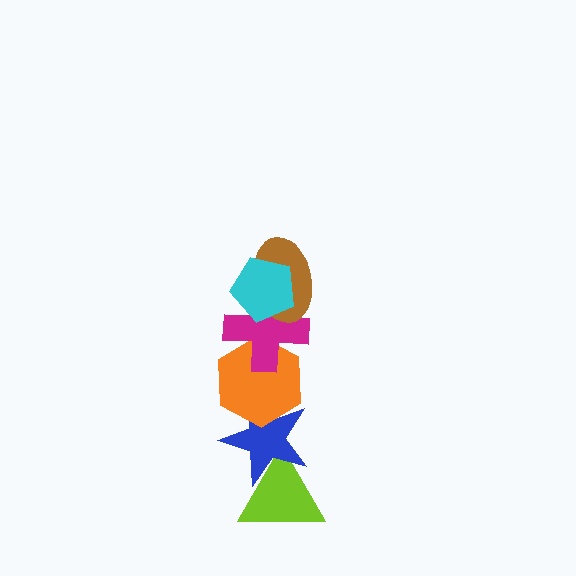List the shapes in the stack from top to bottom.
From top to bottom: the cyan pentagon, the brown ellipse, the magenta cross, the orange hexagon, the blue star, the lime triangle.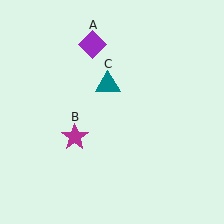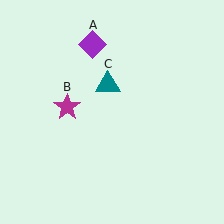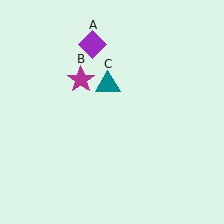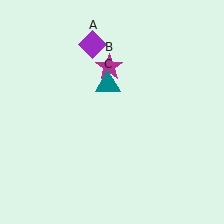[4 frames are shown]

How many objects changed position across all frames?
1 object changed position: magenta star (object B).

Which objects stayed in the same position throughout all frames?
Purple diamond (object A) and teal triangle (object C) remained stationary.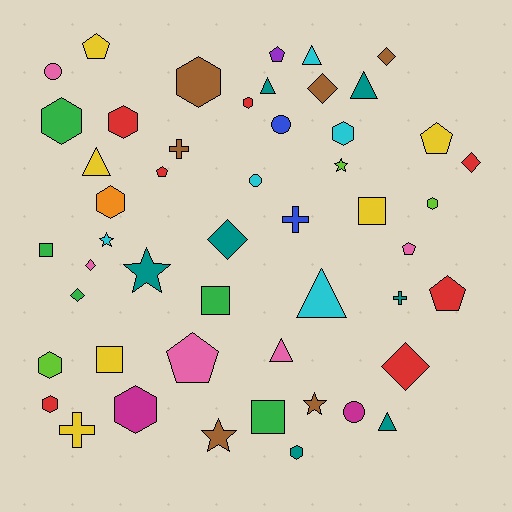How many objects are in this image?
There are 50 objects.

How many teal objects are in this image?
There are 7 teal objects.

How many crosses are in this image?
There are 4 crosses.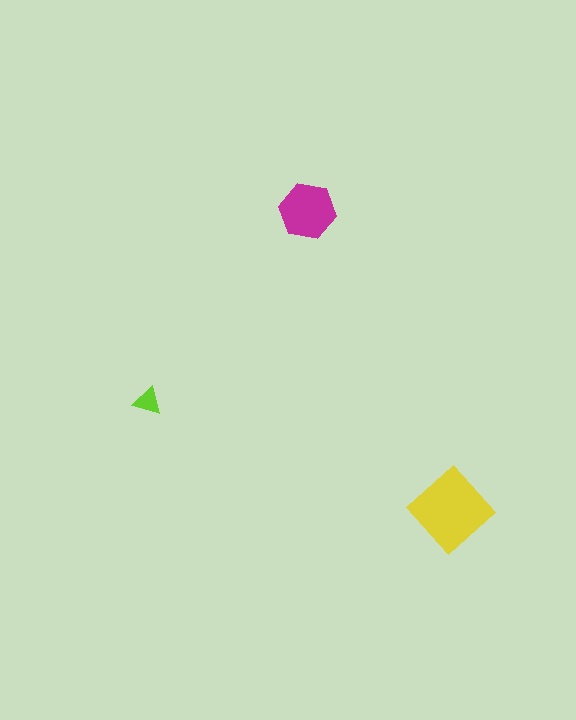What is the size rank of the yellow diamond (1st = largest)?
1st.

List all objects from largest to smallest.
The yellow diamond, the magenta hexagon, the lime triangle.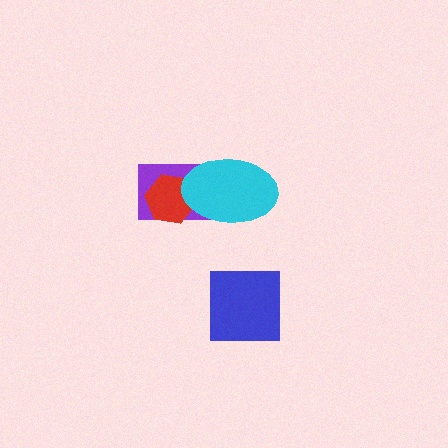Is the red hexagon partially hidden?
Yes, it is partially covered by another shape.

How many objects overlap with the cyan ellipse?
2 objects overlap with the cyan ellipse.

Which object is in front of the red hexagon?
The cyan ellipse is in front of the red hexagon.